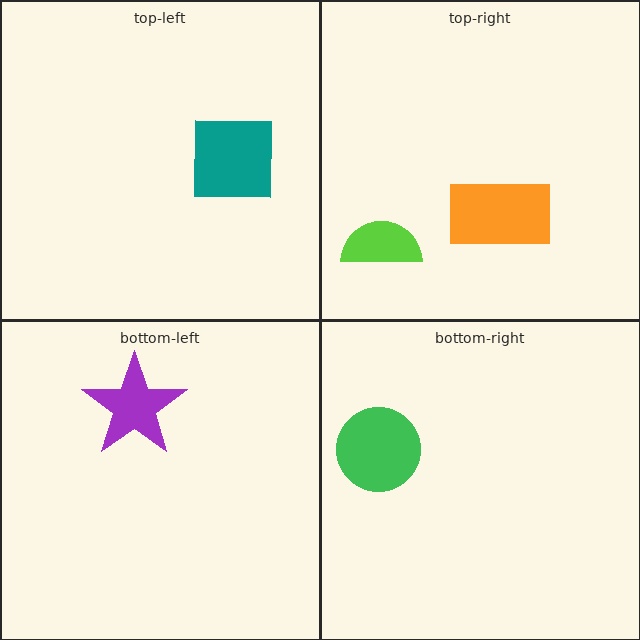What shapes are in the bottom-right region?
The green circle.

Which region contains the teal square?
The top-left region.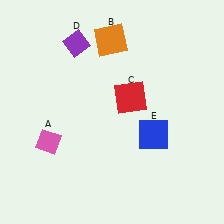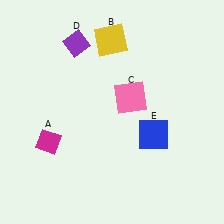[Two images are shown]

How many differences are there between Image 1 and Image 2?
There are 3 differences between the two images.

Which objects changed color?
A changed from pink to magenta. B changed from orange to yellow. C changed from red to pink.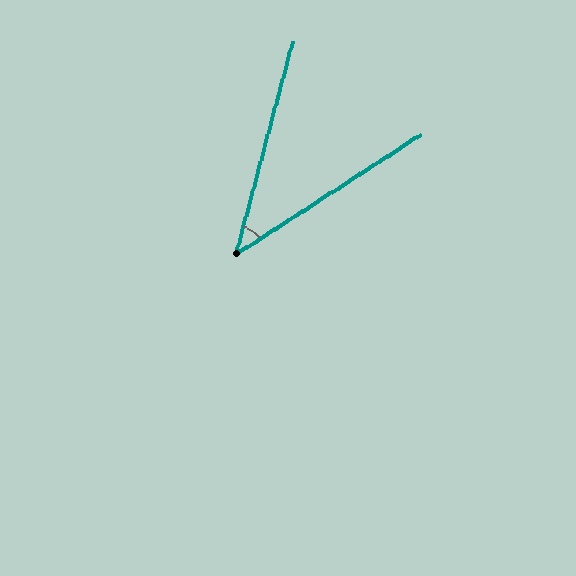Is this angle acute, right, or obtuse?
It is acute.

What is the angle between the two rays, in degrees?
Approximately 42 degrees.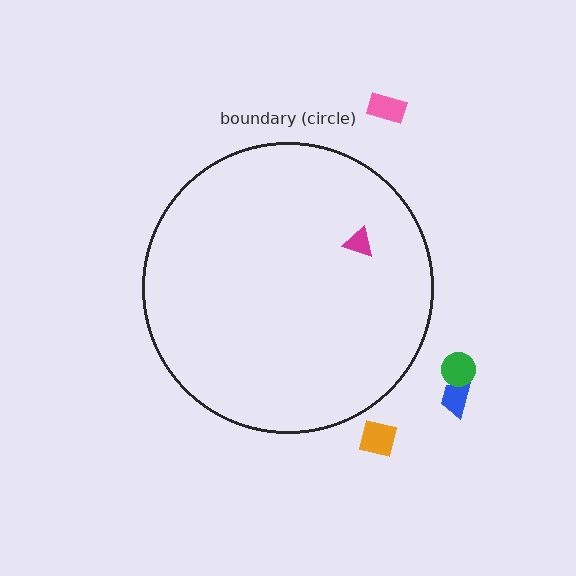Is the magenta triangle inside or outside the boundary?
Inside.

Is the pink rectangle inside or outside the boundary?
Outside.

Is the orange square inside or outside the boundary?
Outside.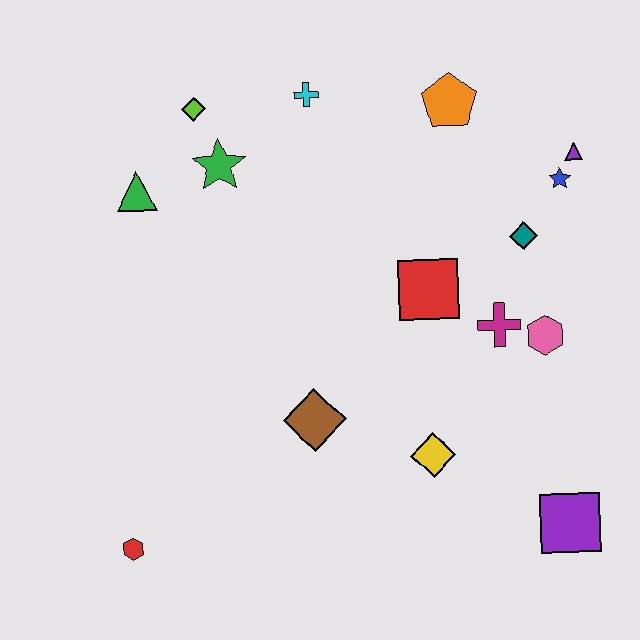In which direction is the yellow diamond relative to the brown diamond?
The yellow diamond is to the right of the brown diamond.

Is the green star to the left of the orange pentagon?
Yes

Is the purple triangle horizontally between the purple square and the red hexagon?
No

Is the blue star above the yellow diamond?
Yes